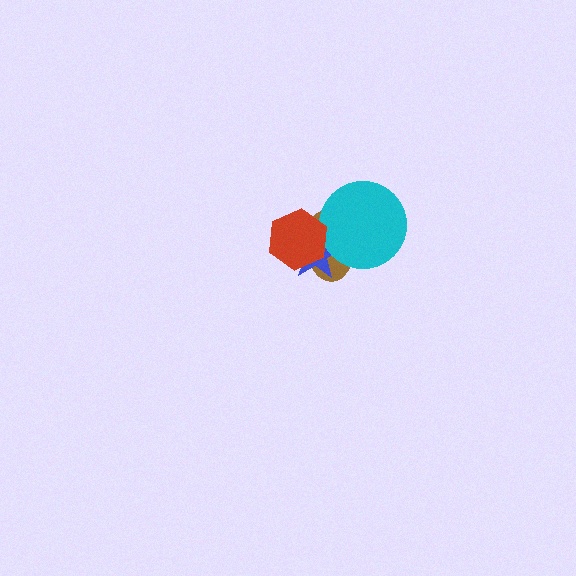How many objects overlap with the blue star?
3 objects overlap with the blue star.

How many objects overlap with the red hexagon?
3 objects overlap with the red hexagon.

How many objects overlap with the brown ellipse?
3 objects overlap with the brown ellipse.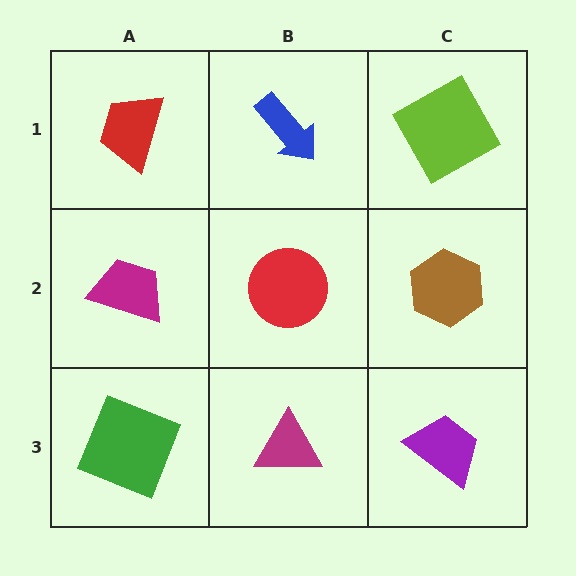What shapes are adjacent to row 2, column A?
A red trapezoid (row 1, column A), a green square (row 3, column A), a red circle (row 2, column B).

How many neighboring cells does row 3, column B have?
3.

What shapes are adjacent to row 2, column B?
A blue arrow (row 1, column B), a magenta triangle (row 3, column B), a magenta trapezoid (row 2, column A), a brown hexagon (row 2, column C).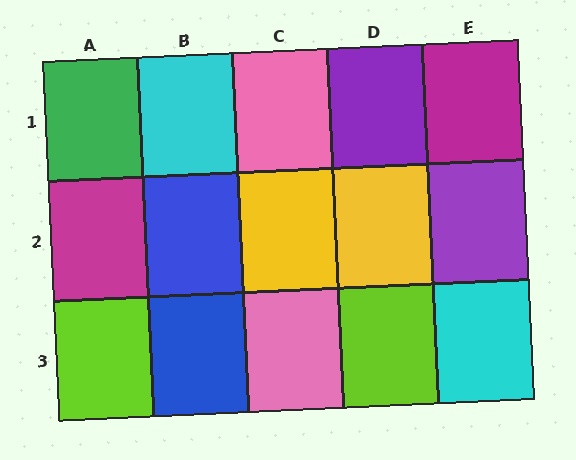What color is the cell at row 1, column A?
Green.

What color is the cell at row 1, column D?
Purple.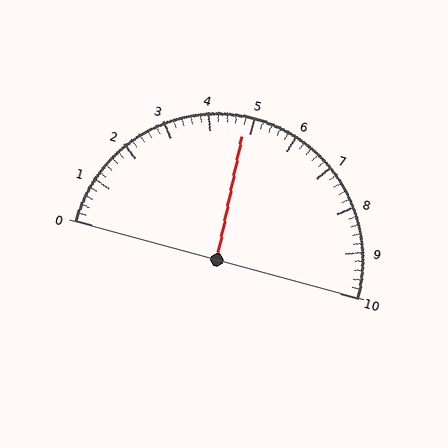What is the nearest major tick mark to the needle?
The nearest major tick mark is 5.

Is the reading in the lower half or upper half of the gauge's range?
The reading is in the lower half of the range (0 to 10).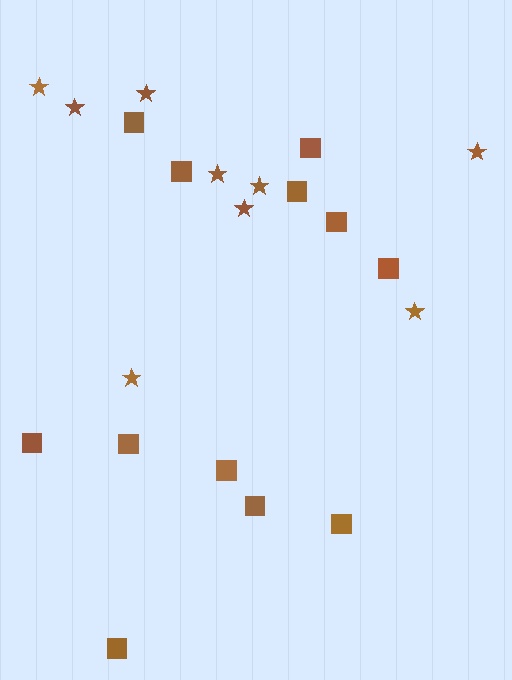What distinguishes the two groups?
There are 2 groups: one group of stars (9) and one group of squares (12).